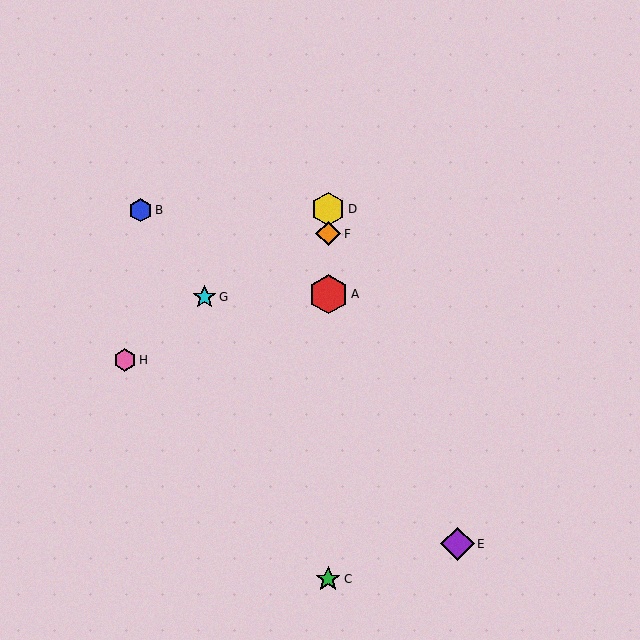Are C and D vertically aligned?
Yes, both are at x≈328.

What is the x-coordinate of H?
Object H is at x≈125.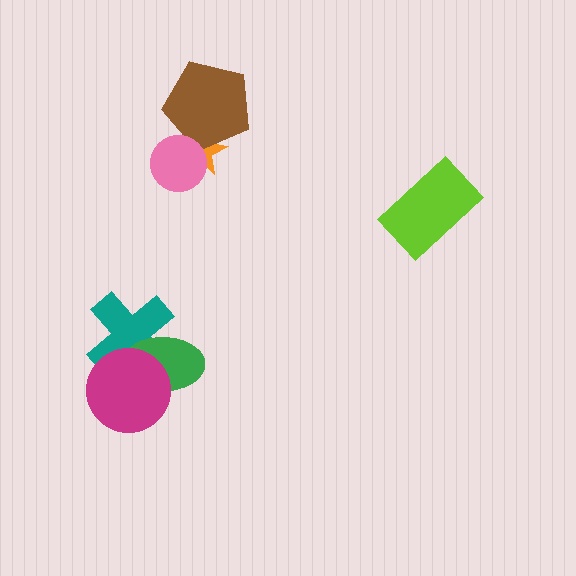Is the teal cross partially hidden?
Yes, it is partially covered by another shape.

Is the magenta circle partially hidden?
No, no other shape covers it.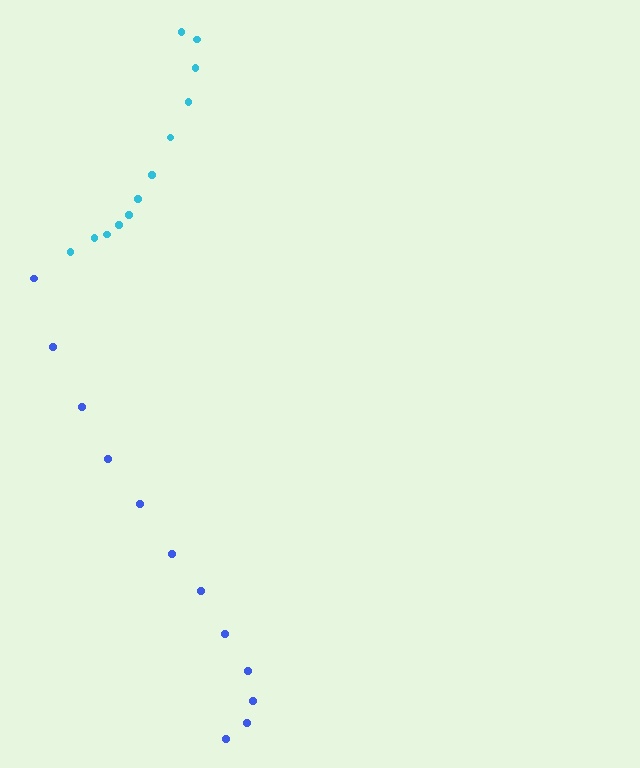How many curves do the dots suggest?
There are 2 distinct paths.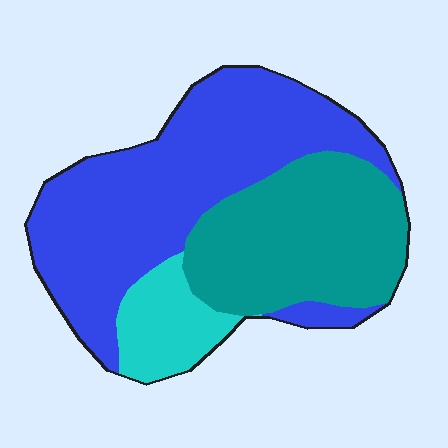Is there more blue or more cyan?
Blue.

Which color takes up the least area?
Cyan, at roughly 10%.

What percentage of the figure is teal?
Teal takes up about one third (1/3) of the figure.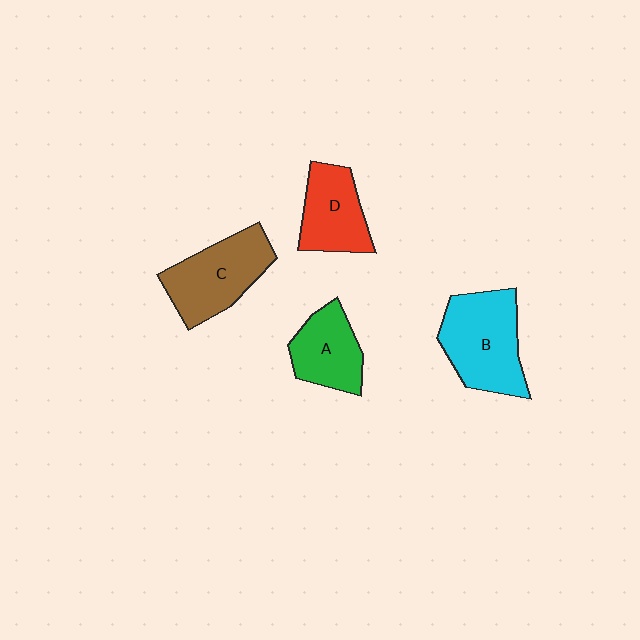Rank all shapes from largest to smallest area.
From largest to smallest: B (cyan), C (brown), D (red), A (green).